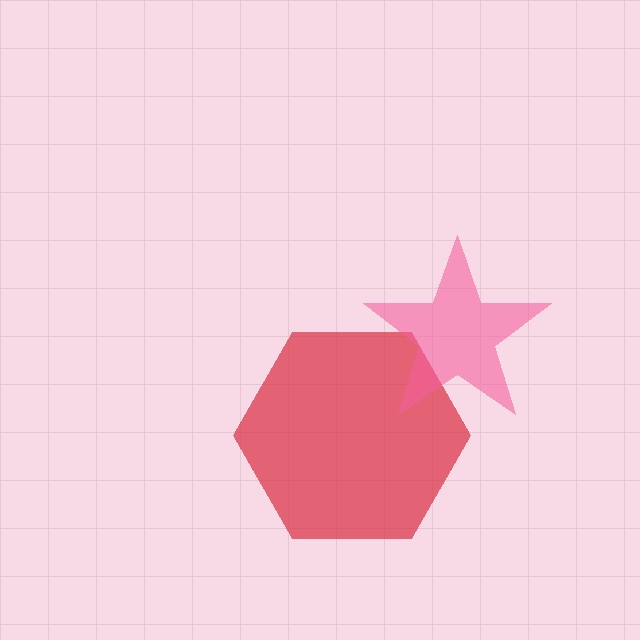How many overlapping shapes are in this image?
There are 2 overlapping shapes in the image.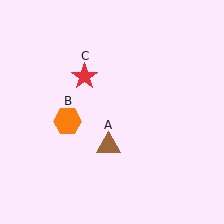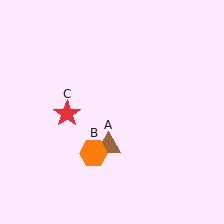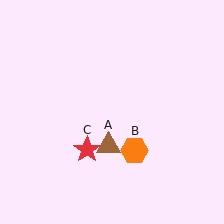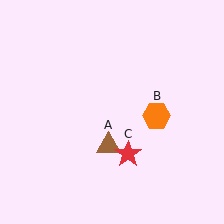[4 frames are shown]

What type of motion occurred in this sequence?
The orange hexagon (object B), red star (object C) rotated counterclockwise around the center of the scene.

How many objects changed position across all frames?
2 objects changed position: orange hexagon (object B), red star (object C).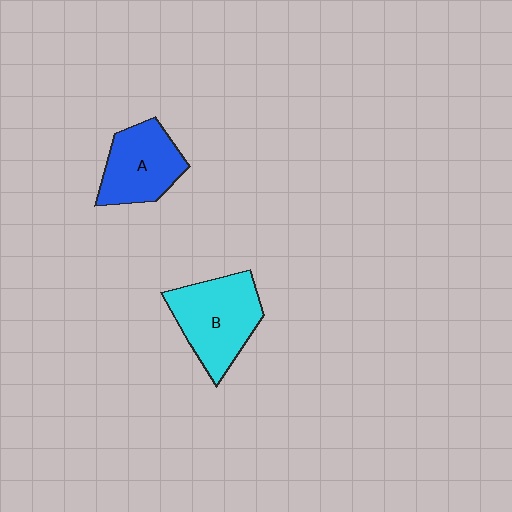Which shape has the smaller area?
Shape A (blue).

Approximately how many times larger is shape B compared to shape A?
Approximately 1.2 times.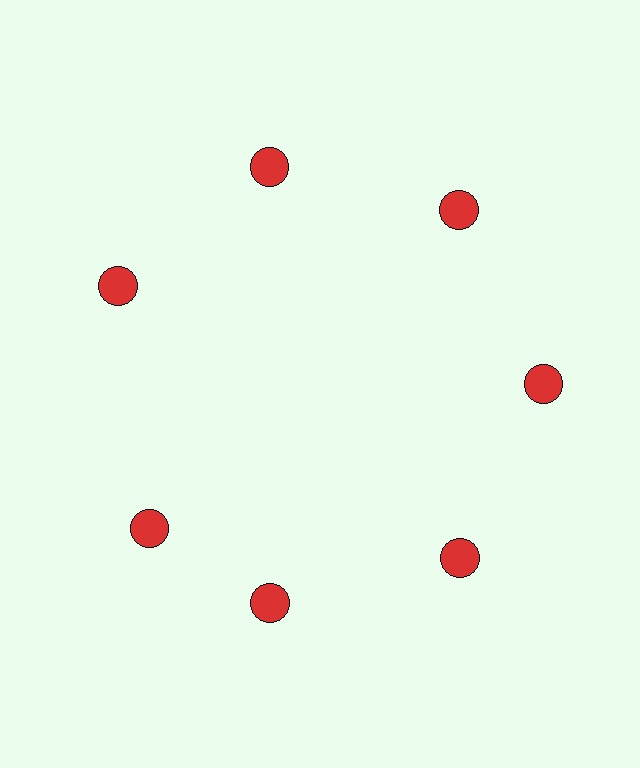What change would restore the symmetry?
The symmetry would be restored by rotating it back into even spacing with its neighbors so that all 7 circles sit at equal angles and equal distance from the center.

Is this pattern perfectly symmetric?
No. The 7 red circles are arranged in a ring, but one element near the 8 o'clock position is rotated out of alignment along the ring, breaking the 7-fold rotational symmetry.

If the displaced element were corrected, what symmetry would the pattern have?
It would have 7-fold rotational symmetry — the pattern would map onto itself every 51 degrees.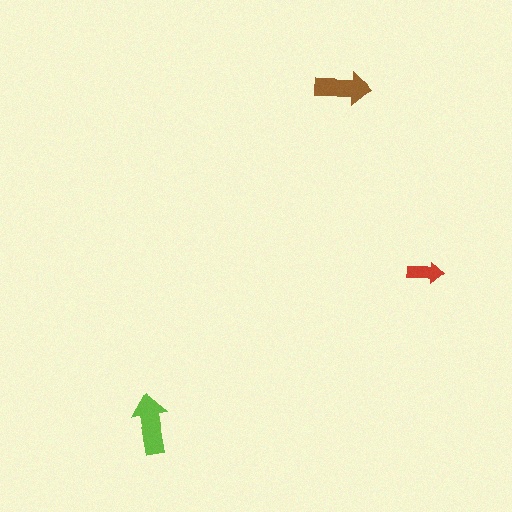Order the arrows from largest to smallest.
the lime one, the brown one, the red one.